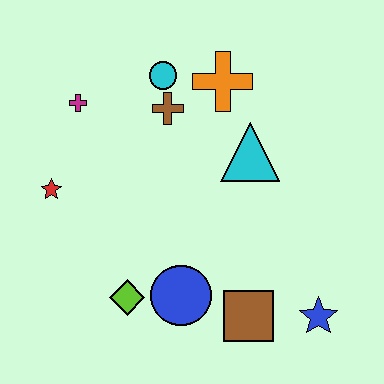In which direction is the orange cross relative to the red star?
The orange cross is to the right of the red star.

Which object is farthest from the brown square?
The magenta cross is farthest from the brown square.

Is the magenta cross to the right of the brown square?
No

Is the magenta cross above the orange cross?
No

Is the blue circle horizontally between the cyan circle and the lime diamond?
No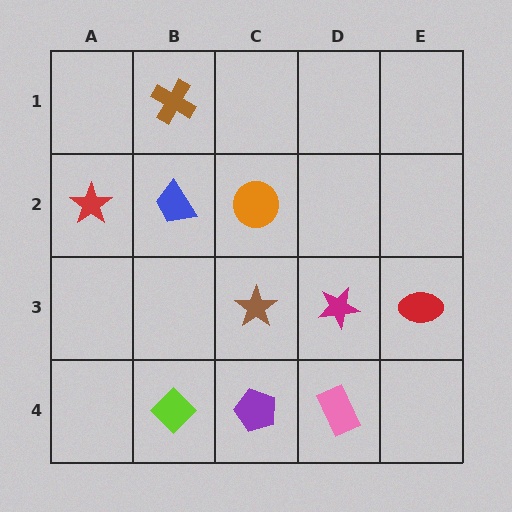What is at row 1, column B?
A brown cross.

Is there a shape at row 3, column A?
No, that cell is empty.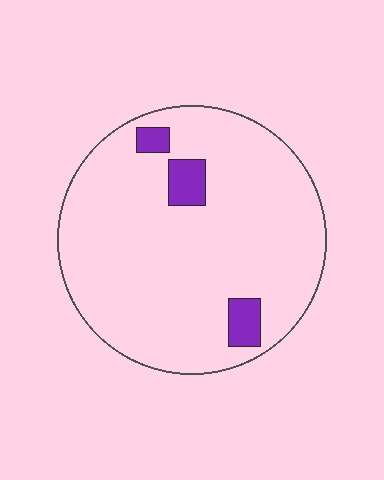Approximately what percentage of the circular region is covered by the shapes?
Approximately 5%.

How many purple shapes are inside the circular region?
3.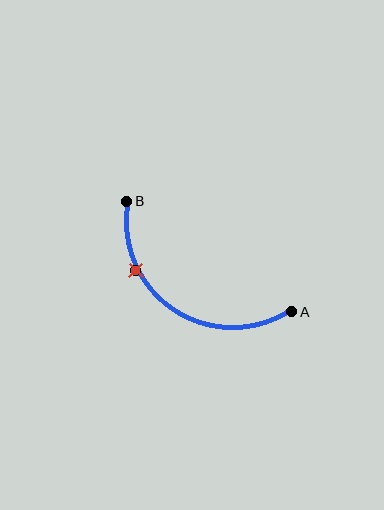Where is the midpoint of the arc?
The arc midpoint is the point on the curve farthest from the straight line joining A and B. It sits below and to the left of that line.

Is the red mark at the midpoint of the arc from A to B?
No. The red mark lies on the arc but is closer to endpoint B. The arc midpoint would be at the point on the curve equidistant along the arc from both A and B.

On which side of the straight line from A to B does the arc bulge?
The arc bulges below and to the left of the straight line connecting A and B.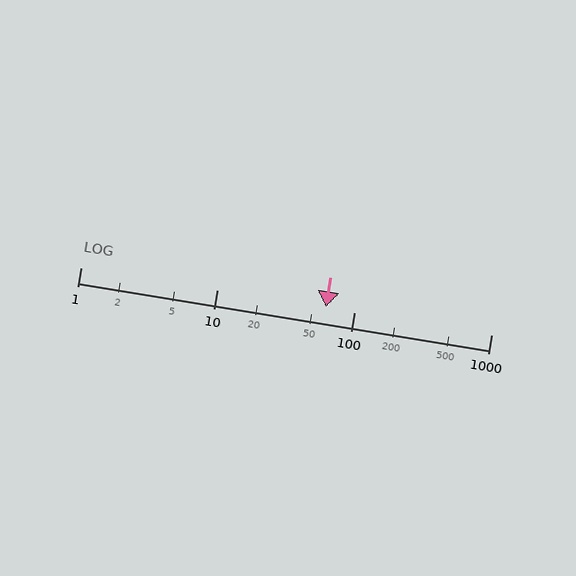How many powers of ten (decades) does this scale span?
The scale spans 3 decades, from 1 to 1000.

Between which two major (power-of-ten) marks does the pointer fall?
The pointer is between 10 and 100.